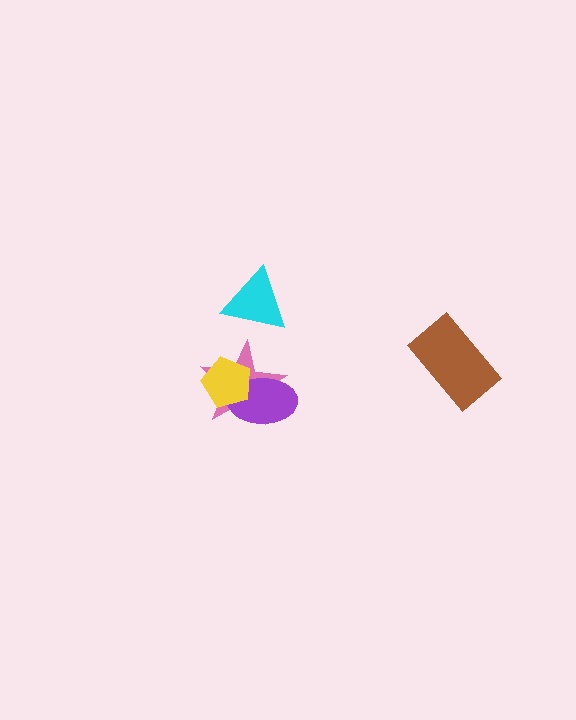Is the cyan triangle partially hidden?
No, no other shape covers it.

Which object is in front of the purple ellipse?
The yellow pentagon is in front of the purple ellipse.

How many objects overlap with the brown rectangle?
0 objects overlap with the brown rectangle.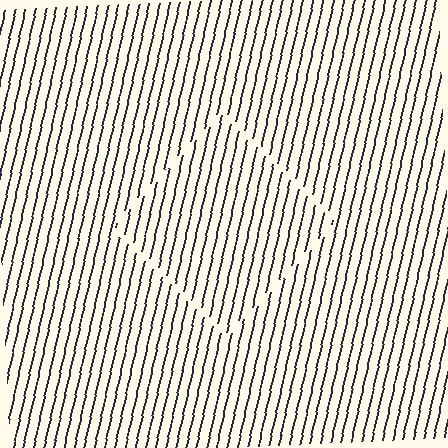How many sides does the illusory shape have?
4 sides — the line-ends trace a square.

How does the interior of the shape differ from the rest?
The interior of the shape contains the same grating, shifted by half a period — the contour is defined by the phase discontinuity where line-ends from the inner and outer gratings abut.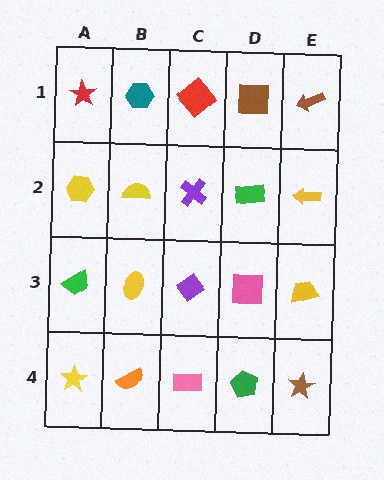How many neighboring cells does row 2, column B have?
4.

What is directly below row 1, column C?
A purple cross.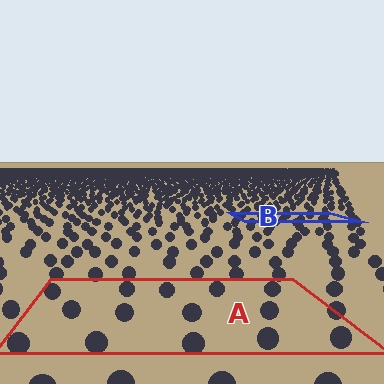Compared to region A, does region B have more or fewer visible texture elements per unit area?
Region B has more texture elements per unit area — they are packed more densely because it is farther away.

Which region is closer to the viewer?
Region A is closer. The texture elements there are larger and more spread out.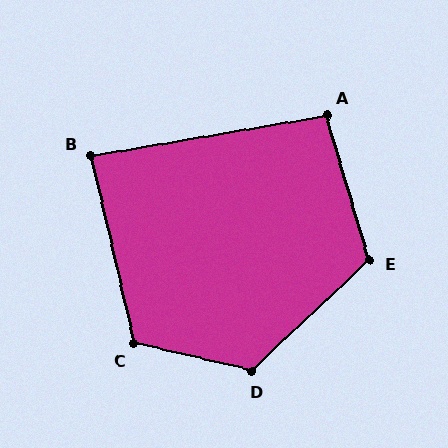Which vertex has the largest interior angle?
D, at approximately 123 degrees.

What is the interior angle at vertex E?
Approximately 117 degrees (obtuse).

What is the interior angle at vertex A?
Approximately 97 degrees (obtuse).